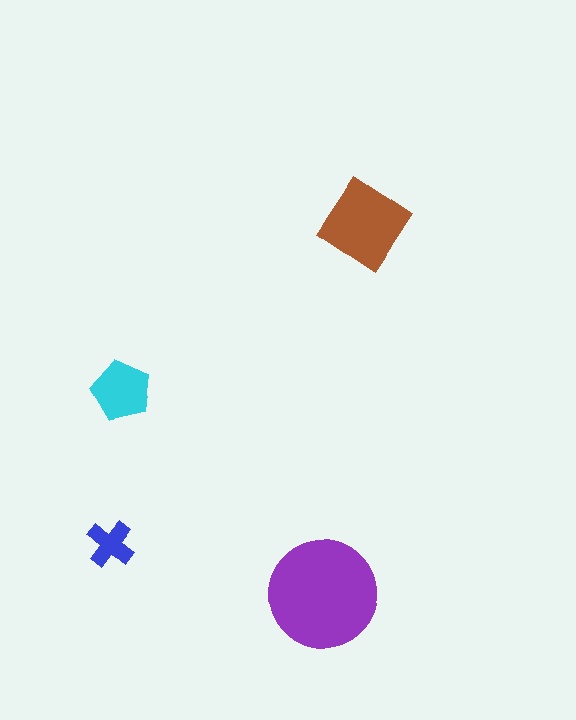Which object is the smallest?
The blue cross.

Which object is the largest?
The purple circle.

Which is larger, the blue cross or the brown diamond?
The brown diamond.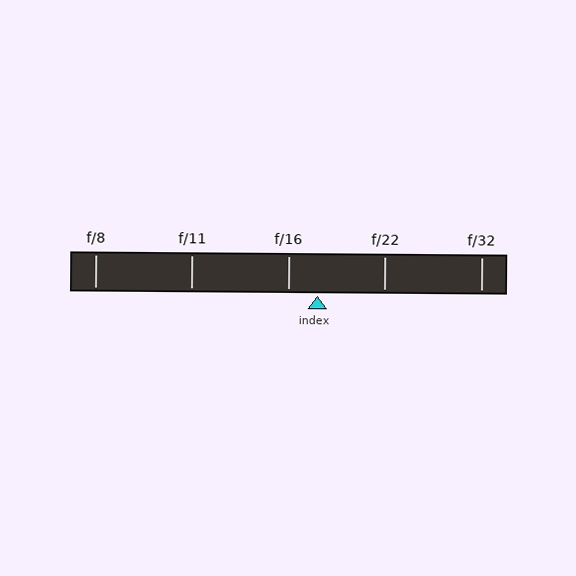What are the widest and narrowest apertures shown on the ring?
The widest aperture shown is f/8 and the narrowest is f/32.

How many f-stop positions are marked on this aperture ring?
There are 5 f-stop positions marked.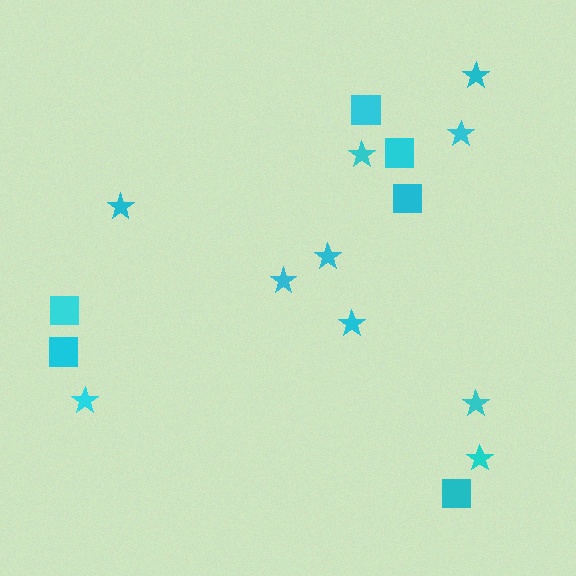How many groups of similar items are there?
There are 2 groups: one group of stars (10) and one group of squares (6).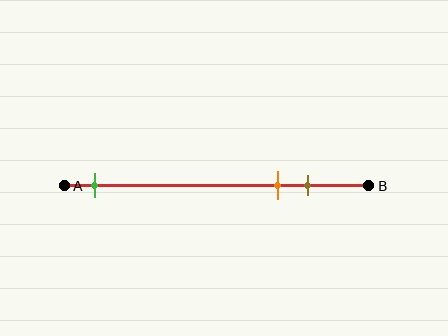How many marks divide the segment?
There are 3 marks dividing the segment.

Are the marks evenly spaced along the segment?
No, the marks are not evenly spaced.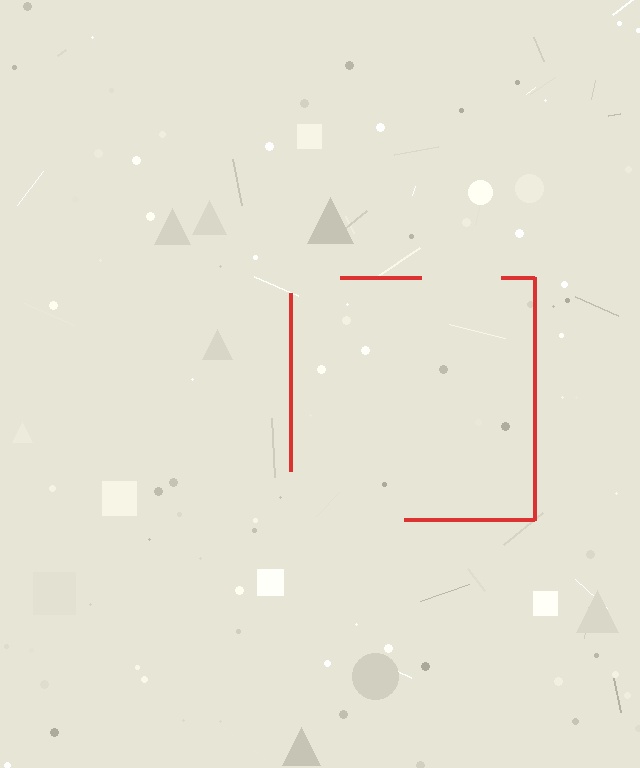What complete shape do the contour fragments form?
The contour fragments form a square.